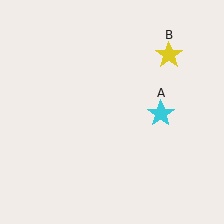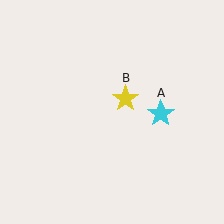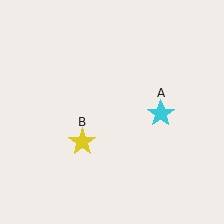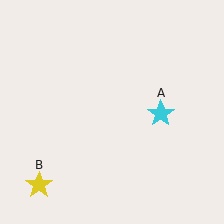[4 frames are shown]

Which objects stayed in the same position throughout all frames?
Cyan star (object A) remained stationary.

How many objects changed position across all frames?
1 object changed position: yellow star (object B).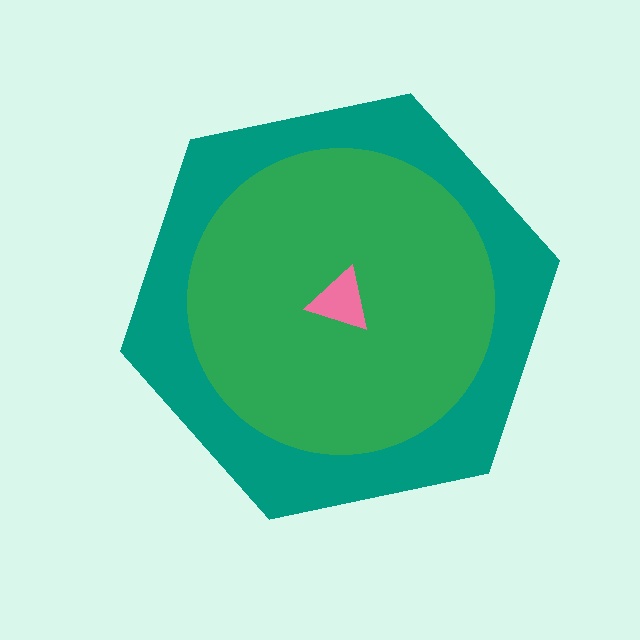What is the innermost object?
The pink triangle.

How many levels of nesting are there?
3.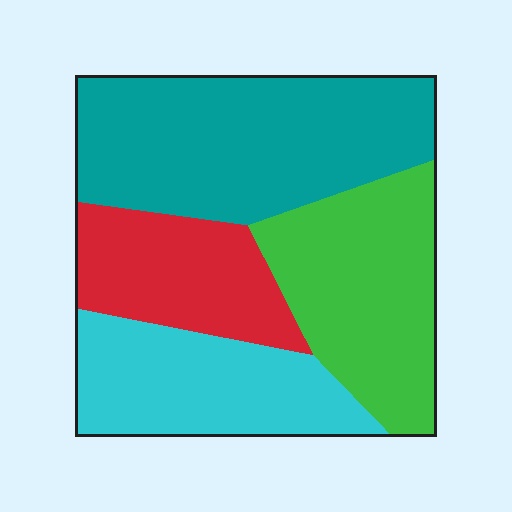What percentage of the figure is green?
Green covers 26% of the figure.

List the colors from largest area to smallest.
From largest to smallest: teal, green, cyan, red.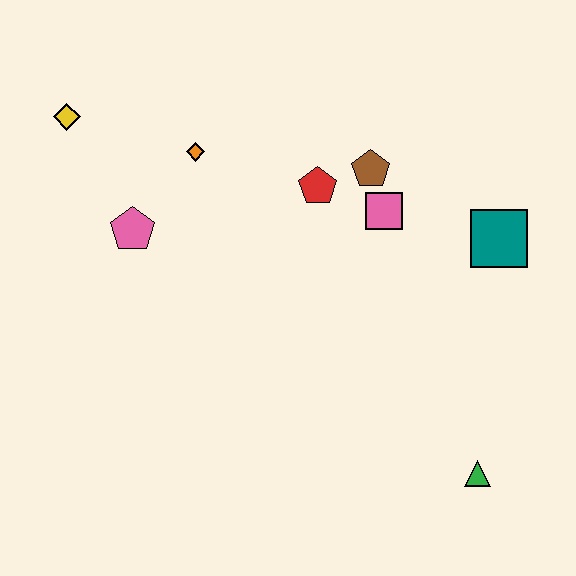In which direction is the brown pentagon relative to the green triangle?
The brown pentagon is above the green triangle.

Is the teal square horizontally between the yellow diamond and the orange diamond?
No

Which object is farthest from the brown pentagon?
The green triangle is farthest from the brown pentagon.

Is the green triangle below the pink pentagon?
Yes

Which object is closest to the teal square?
The pink square is closest to the teal square.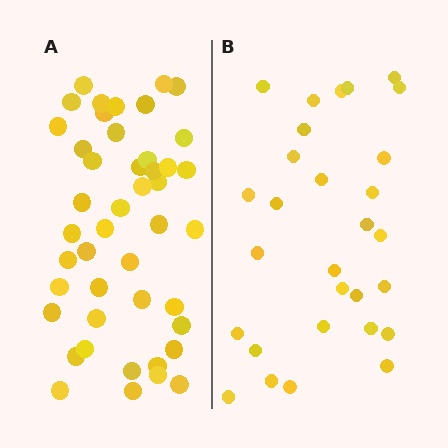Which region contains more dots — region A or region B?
Region A (the left region) has more dots.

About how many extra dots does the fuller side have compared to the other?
Region A has approximately 15 more dots than region B.